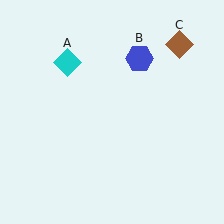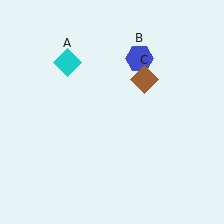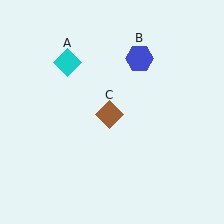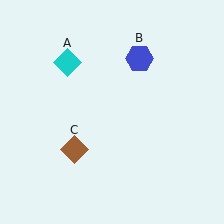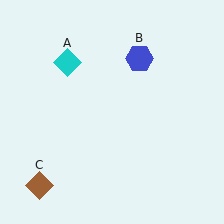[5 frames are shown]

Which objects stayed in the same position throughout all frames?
Cyan diamond (object A) and blue hexagon (object B) remained stationary.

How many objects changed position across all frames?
1 object changed position: brown diamond (object C).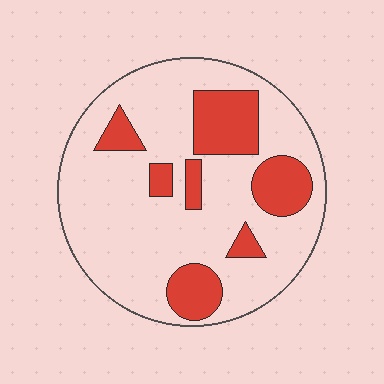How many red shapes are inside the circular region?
7.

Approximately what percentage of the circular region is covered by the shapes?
Approximately 25%.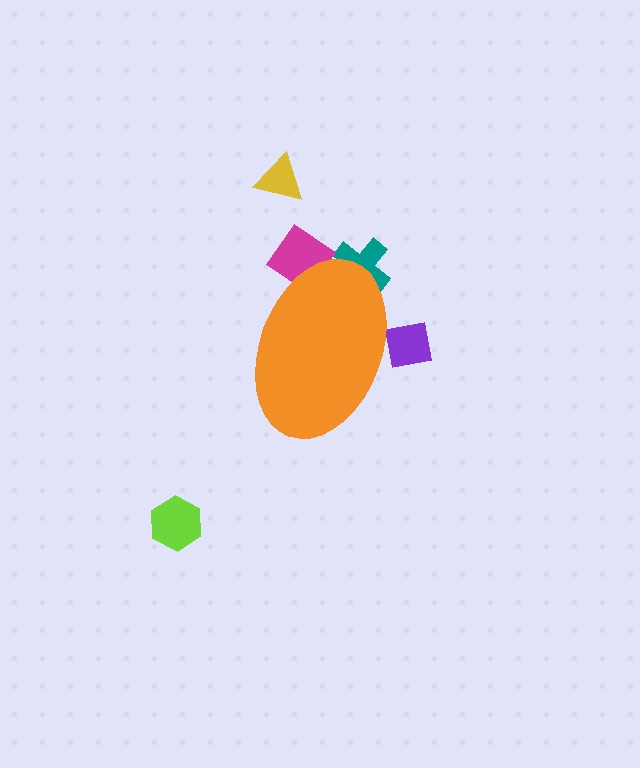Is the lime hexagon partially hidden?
No, the lime hexagon is fully visible.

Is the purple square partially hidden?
Yes, the purple square is partially hidden behind the orange ellipse.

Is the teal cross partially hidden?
Yes, the teal cross is partially hidden behind the orange ellipse.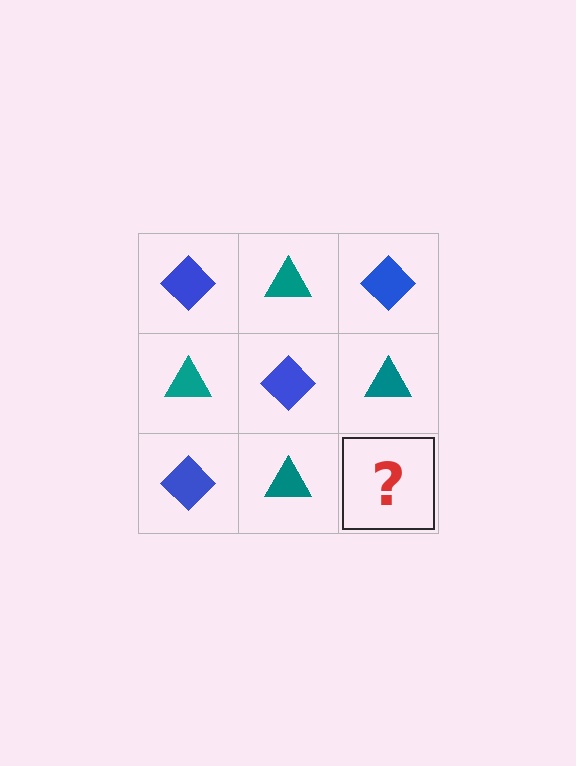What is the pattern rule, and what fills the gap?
The rule is that it alternates blue diamond and teal triangle in a checkerboard pattern. The gap should be filled with a blue diamond.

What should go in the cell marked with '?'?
The missing cell should contain a blue diamond.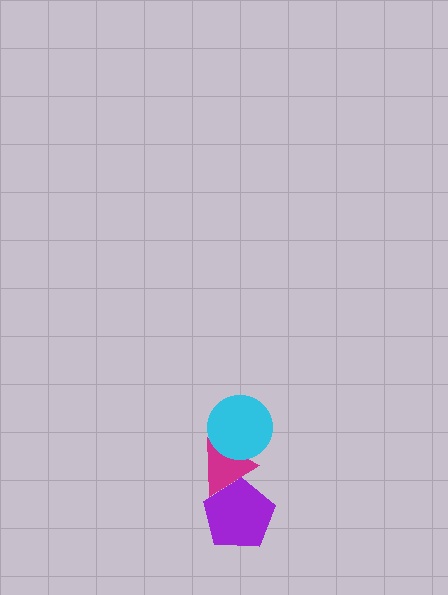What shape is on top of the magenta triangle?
The cyan circle is on top of the magenta triangle.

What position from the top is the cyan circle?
The cyan circle is 1st from the top.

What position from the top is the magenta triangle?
The magenta triangle is 2nd from the top.